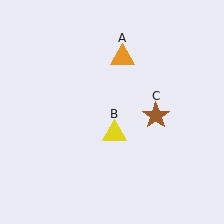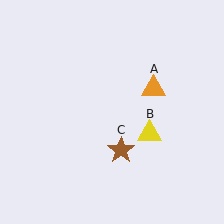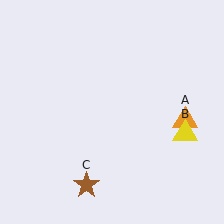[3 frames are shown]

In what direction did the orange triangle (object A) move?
The orange triangle (object A) moved down and to the right.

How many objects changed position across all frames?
3 objects changed position: orange triangle (object A), yellow triangle (object B), brown star (object C).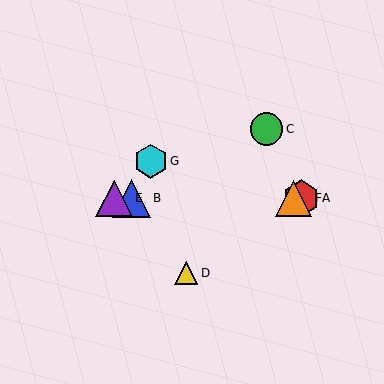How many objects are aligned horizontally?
4 objects (A, B, E, F) are aligned horizontally.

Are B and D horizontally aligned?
No, B is at y≈198 and D is at y≈273.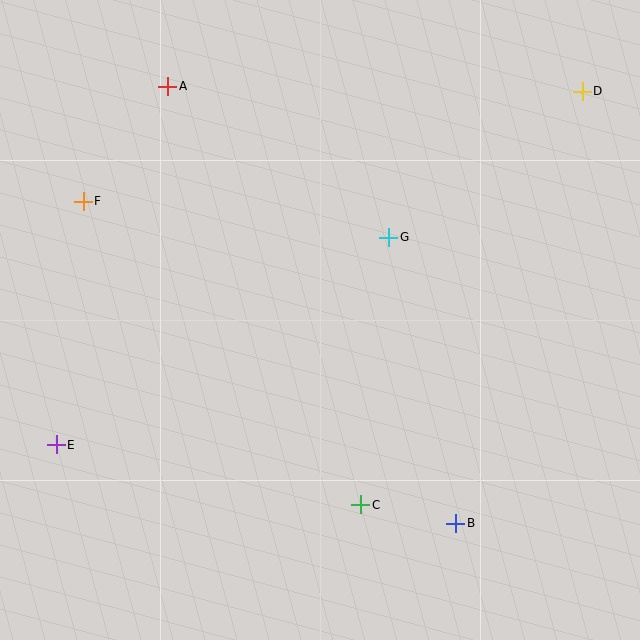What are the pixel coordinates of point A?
Point A is at (168, 86).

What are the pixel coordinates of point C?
Point C is at (361, 505).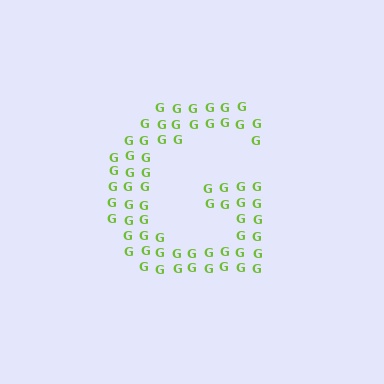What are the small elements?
The small elements are letter G's.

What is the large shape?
The large shape is the letter G.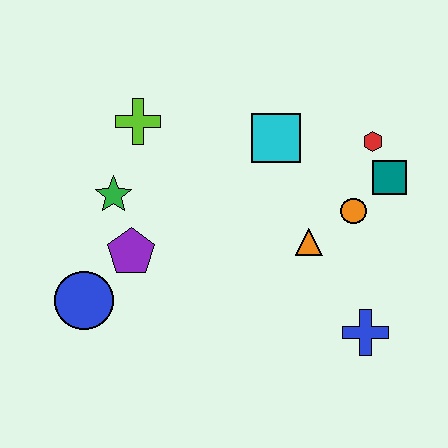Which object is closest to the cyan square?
The red hexagon is closest to the cyan square.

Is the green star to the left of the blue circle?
No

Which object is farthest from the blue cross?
The lime cross is farthest from the blue cross.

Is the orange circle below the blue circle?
No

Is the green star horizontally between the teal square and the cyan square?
No